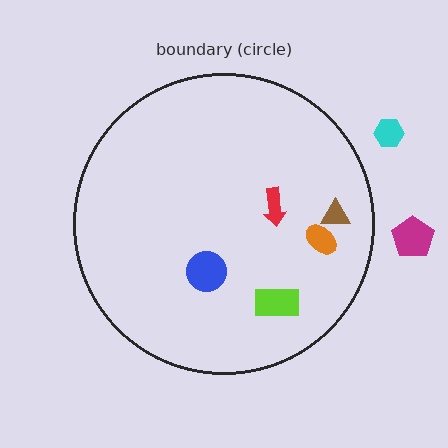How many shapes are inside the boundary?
5 inside, 2 outside.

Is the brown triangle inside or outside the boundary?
Inside.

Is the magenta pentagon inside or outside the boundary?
Outside.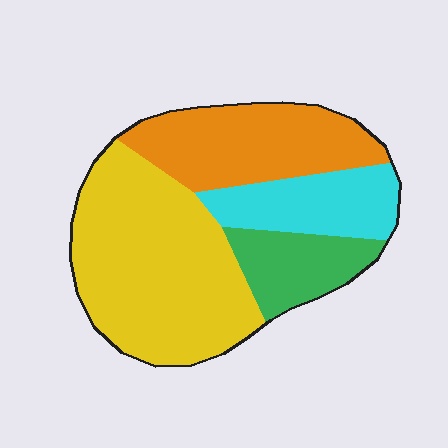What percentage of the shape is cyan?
Cyan takes up about one sixth (1/6) of the shape.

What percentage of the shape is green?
Green takes up less than a quarter of the shape.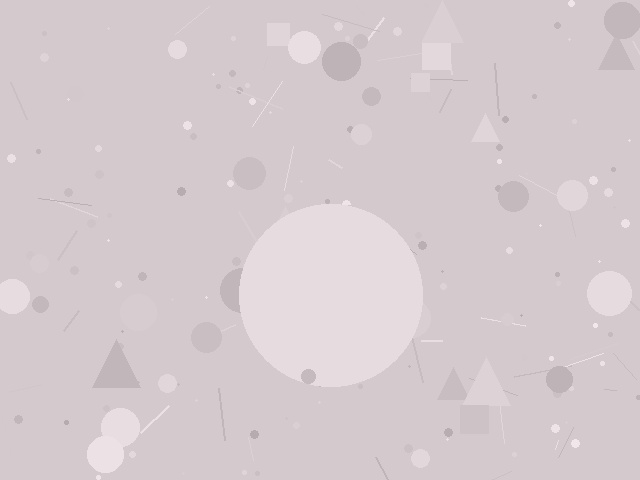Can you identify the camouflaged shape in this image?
The camouflaged shape is a circle.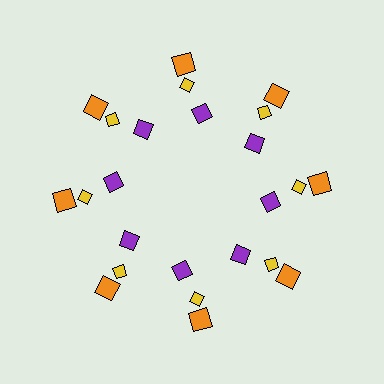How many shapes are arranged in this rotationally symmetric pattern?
There are 24 shapes, arranged in 8 groups of 3.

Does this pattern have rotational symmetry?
Yes, this pattern has 8-fold rotational symmetry. It looks the same after rotating 45 degrees around the center.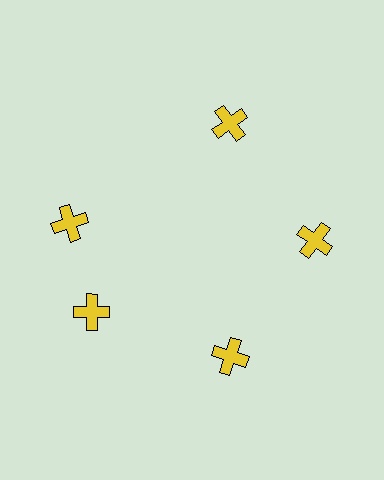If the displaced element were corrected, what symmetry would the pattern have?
It would have 5-fold rotational symmetry — the pattern would map onto itself every 72 degrees.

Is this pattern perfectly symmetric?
No. The 5 yellow crosses are arranged in a ring, but one element near the 10 o'clock position is rotated out of alignment along the ring, breaking the 5-fold rotational symmetry.